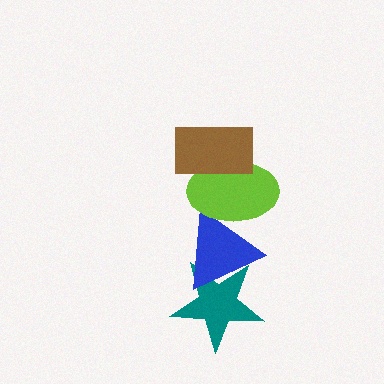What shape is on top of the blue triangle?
The lime ellipse is on top of the blue triangle.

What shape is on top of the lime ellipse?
The brown rectangle is on top of the lime ellipse.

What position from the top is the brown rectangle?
The brown rectangle is 1st from the top.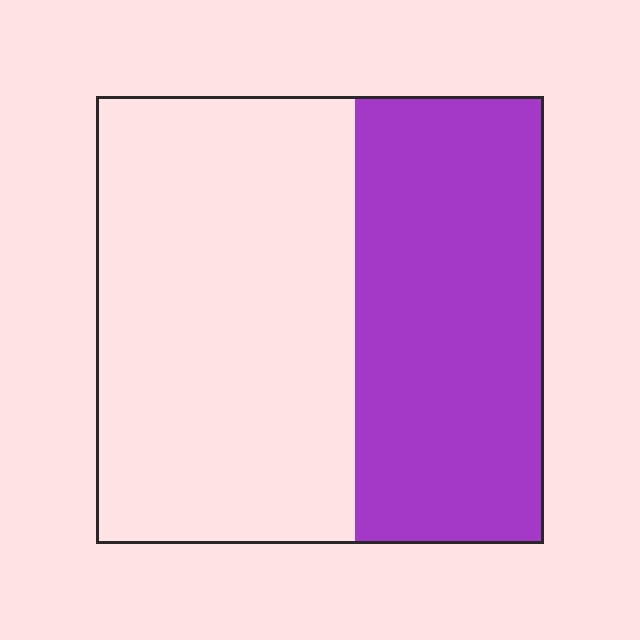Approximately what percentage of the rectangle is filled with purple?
Approximately 40%.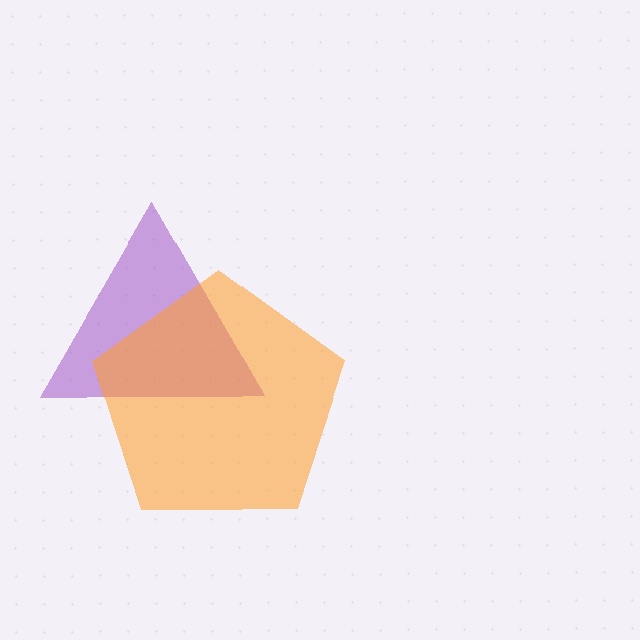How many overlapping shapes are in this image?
There are 2 overlapping shapes in the image.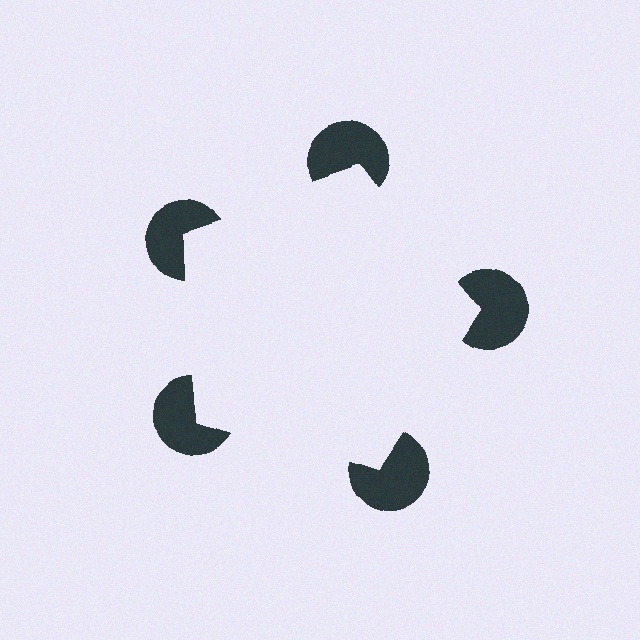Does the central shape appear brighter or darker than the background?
It typically appears slightly brighter than the background, even though no actual brightness change is drawn.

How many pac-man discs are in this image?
There are 5 — one at each vertex of the illusory pentagon.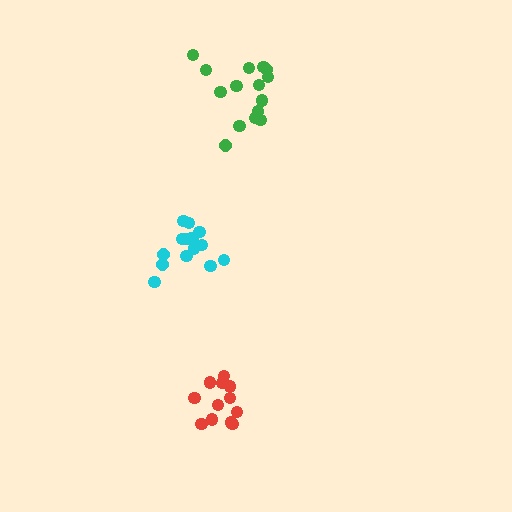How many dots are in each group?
Group 1: 12 dots, Group 2: 15 dots, Group 3: 15 dots (42 total).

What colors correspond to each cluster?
The clusters are colored: red, cyan, green.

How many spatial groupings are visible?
There are 3 spatial groupings.